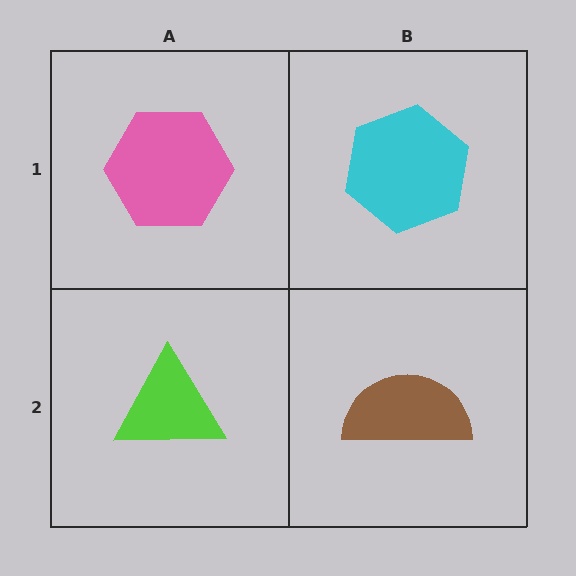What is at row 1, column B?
A cyan hexagon.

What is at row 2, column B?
A brown semicircle.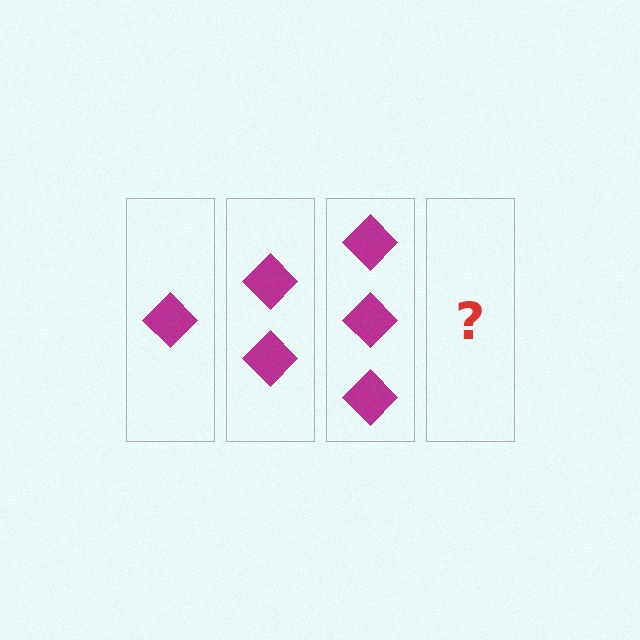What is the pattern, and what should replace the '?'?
The pattern is that each step adds one more diamond. The '?' should be 4 diamonds.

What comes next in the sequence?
The next element should be 4 diamonds.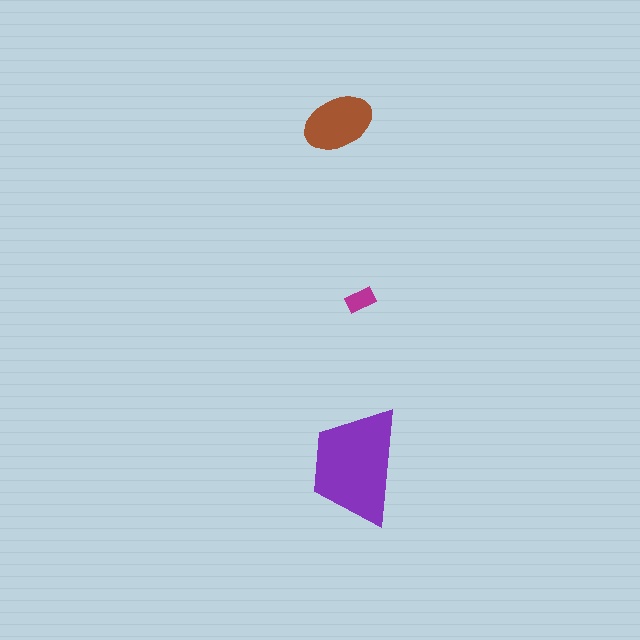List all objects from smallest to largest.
The magenta rectangle, the brown ellipse, the purple trapezoid.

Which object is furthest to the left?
The brown ellipse is leftmost.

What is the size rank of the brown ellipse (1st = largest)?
2nd.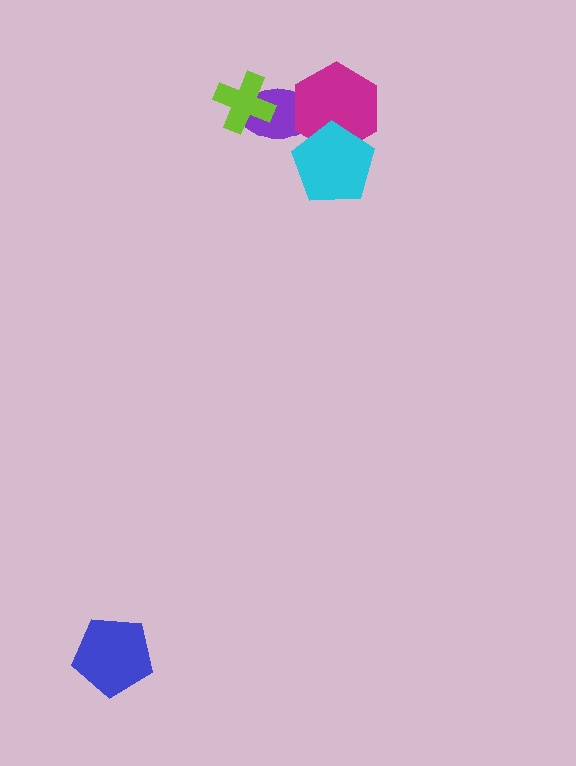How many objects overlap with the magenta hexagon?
2 objects overlap with the magenta hexagon.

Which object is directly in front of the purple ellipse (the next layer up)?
The lime cross is directly in front of the purple ellipse.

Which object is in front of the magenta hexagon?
The cyan pentagon is in front of the magenta hexagon.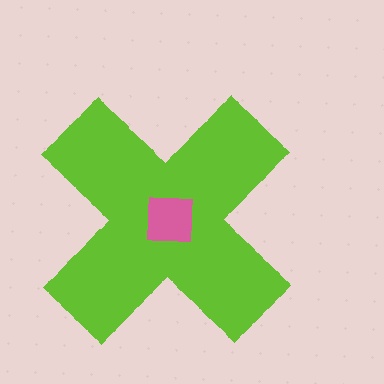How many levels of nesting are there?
2.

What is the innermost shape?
The pink square.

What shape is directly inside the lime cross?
The pink square.